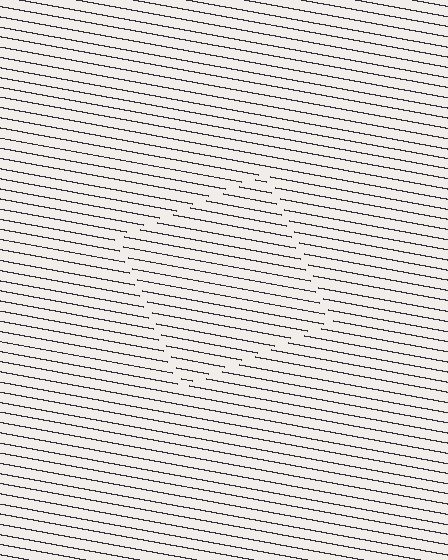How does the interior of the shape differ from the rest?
The interior of the shape contains the same grating, shifted by half a period — the contour is defined by the phase discontinuity where line-ends from the inner and outer gratings abut.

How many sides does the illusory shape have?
4 sides — the line-ends trace a square.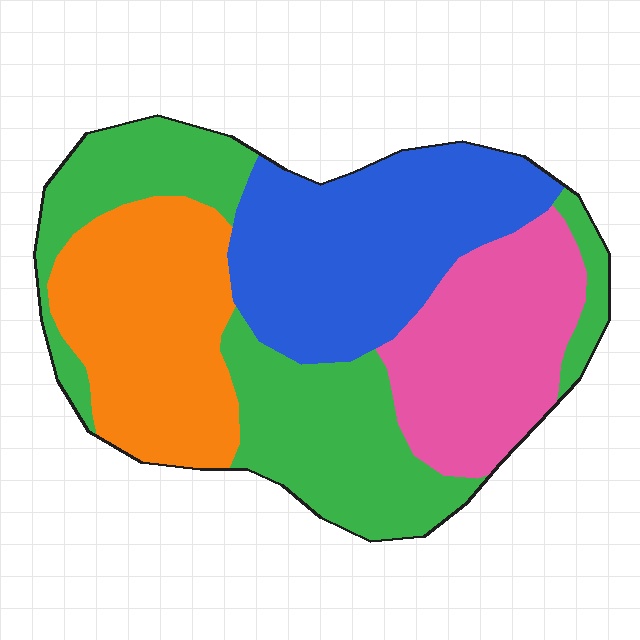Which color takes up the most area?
Green, at roughly 30%.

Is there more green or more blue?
Green.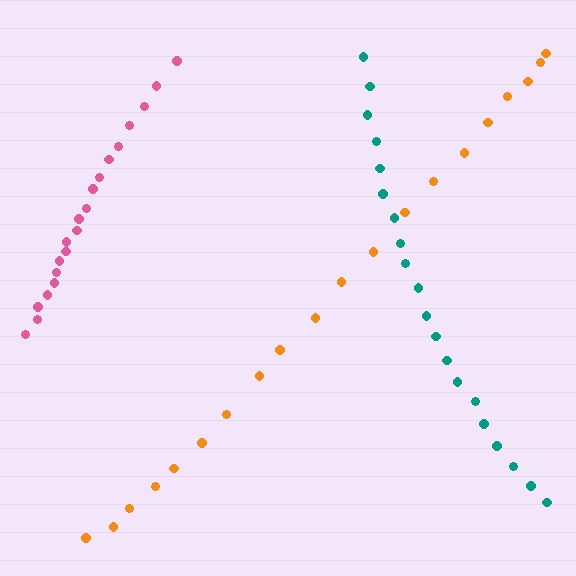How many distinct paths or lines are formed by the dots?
There are 3 distinct paths.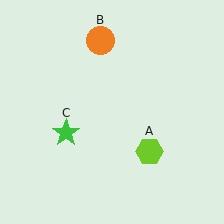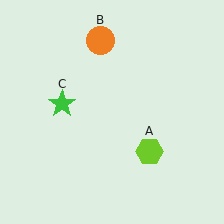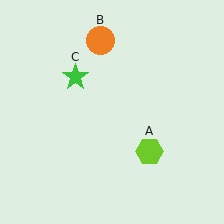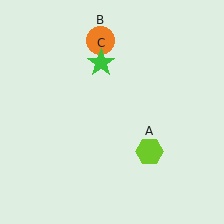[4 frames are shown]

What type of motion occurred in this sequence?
The green star (object C) rotated clockwise around the center of the scene.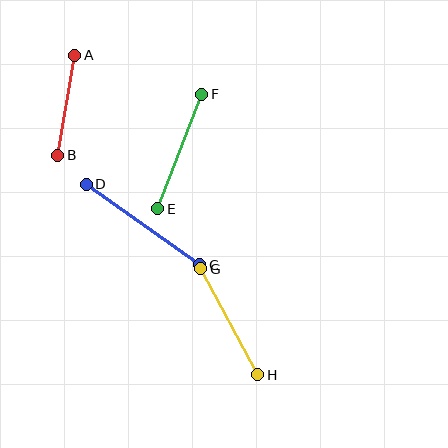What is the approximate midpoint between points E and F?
The midpoint is at approximately (180, 151) pixels.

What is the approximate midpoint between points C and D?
The midpoint is at approximately (143, 225) pixels.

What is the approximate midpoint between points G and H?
The midpoint is at approximately (229, 322) pixels.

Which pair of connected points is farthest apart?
Points C and D are farthest apart.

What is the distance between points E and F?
The distance is approximately 123 pixels.